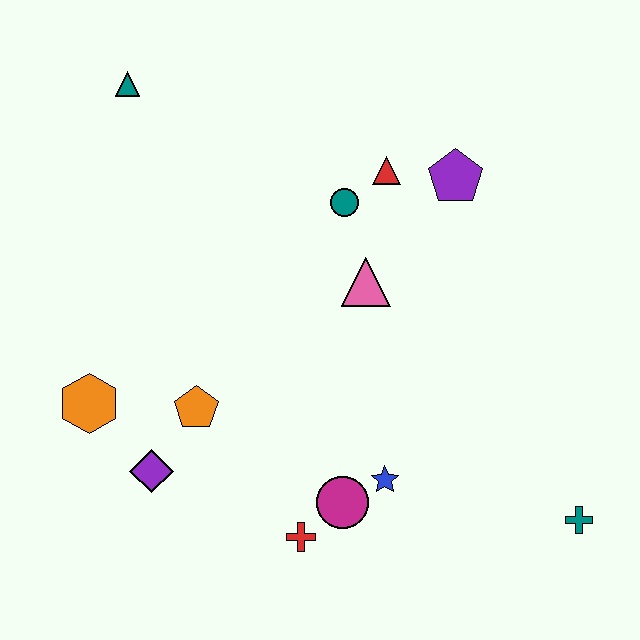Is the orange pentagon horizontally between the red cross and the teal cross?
No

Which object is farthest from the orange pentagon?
The teal cross is farthest from the orange pentagon.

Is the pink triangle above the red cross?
Yes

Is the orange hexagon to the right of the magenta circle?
No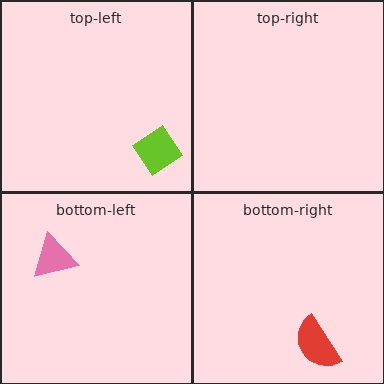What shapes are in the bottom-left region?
The pink triangle.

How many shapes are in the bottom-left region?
1.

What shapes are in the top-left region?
The lime diamond.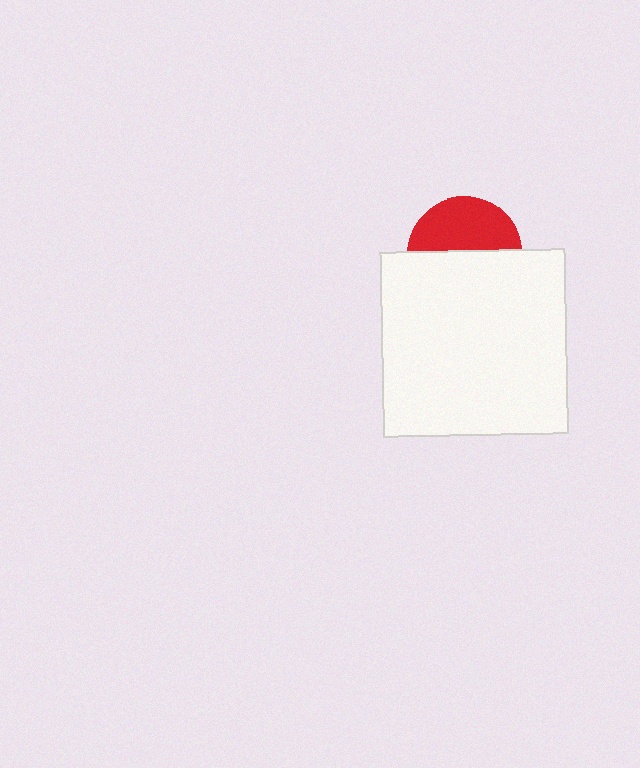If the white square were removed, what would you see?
You would see the complete red circle.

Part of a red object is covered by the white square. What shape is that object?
It is a circle.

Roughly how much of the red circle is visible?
About half of it is visible (roughly 46%).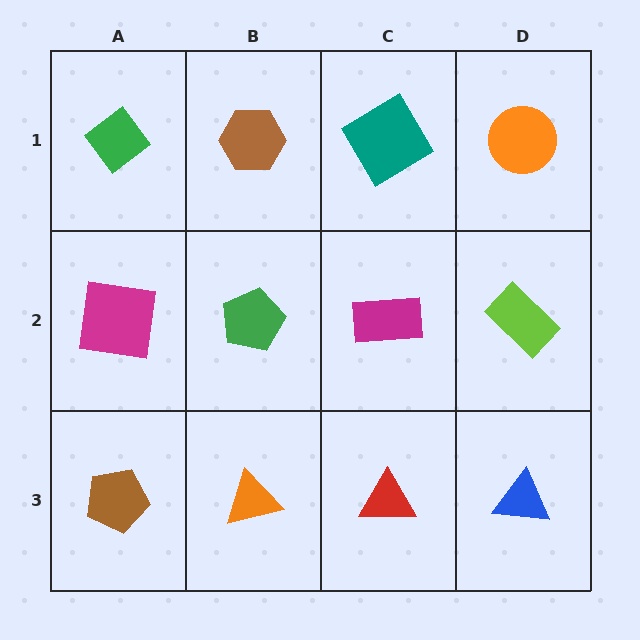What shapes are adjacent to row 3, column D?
A lime rectangle (row 2, column D), a red triangle (row 3, column C).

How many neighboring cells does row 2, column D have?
3.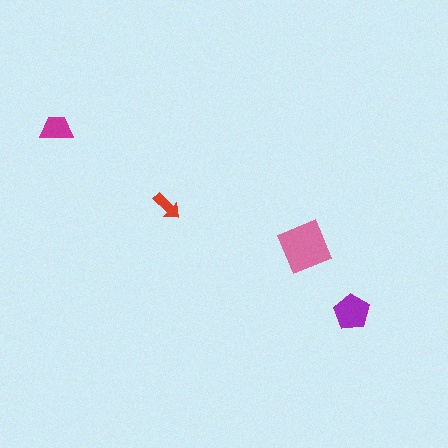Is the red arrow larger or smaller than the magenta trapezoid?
Smaller.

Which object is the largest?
The pink diamond.